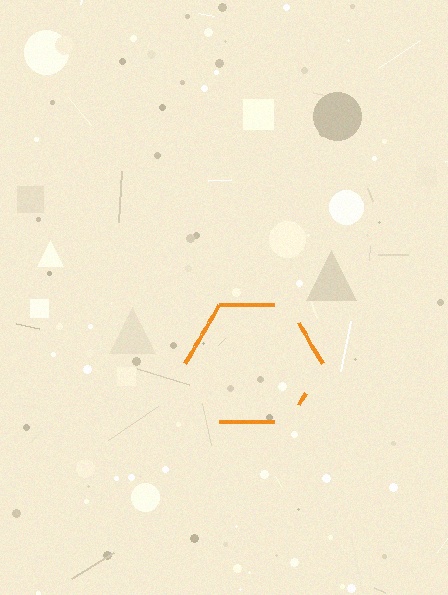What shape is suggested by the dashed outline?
The dashed outline suggests a hexagon.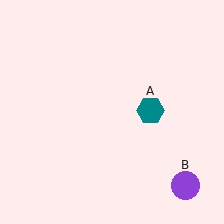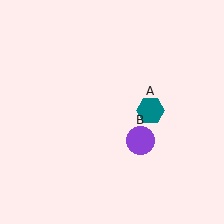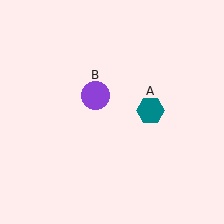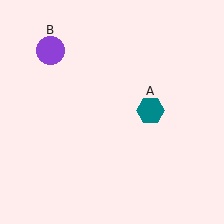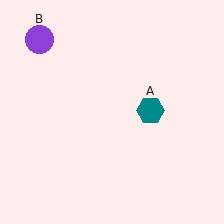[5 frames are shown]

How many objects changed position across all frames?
1 object changed position: purple circle (object B).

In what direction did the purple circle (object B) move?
The purple circle (object B) moved up and to the left.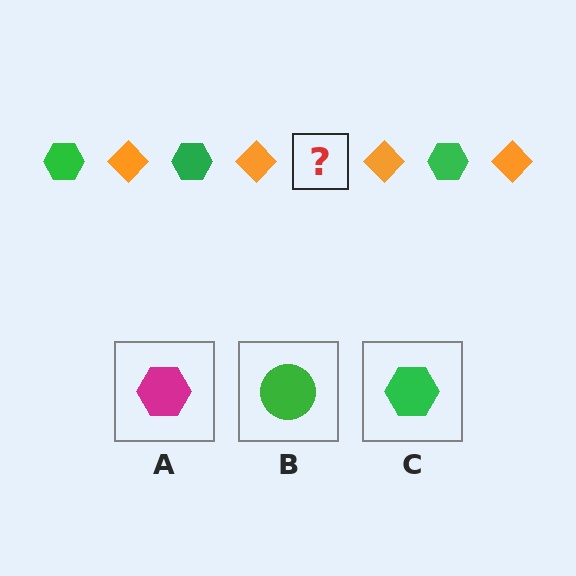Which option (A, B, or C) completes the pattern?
C.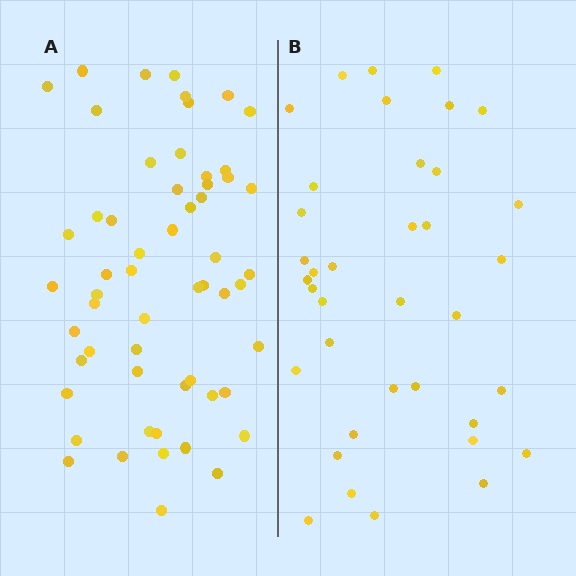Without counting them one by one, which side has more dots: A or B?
Region A (the left region) has more dots.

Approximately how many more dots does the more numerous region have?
Region A has approximately 20 more dots than region B.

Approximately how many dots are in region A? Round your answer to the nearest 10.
About 60 dots. (The exact count is 57, which rounds to 60.)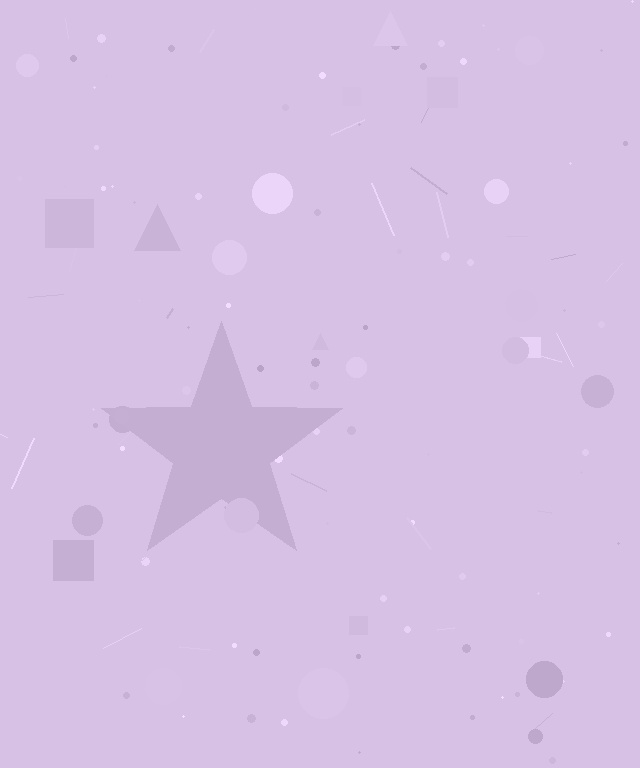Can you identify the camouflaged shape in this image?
The camouflaged shape is a star.